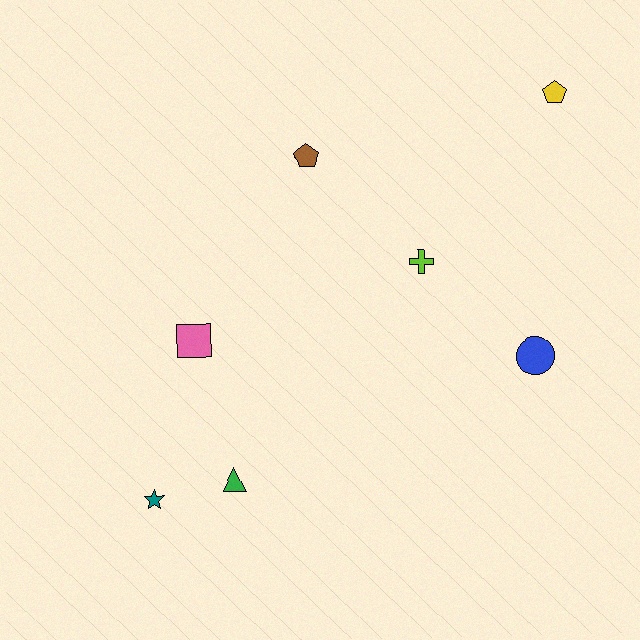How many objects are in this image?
There are 7 objects.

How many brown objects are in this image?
There is 1 brown object.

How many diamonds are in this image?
There are no diamonds.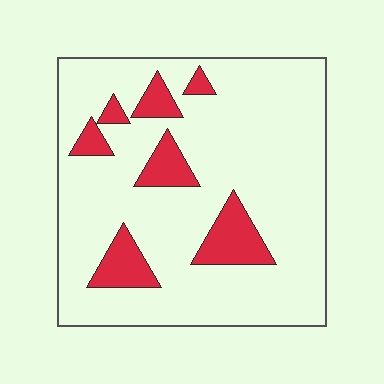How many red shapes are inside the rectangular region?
7.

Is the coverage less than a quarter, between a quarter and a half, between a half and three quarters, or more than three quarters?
Less than a quarter.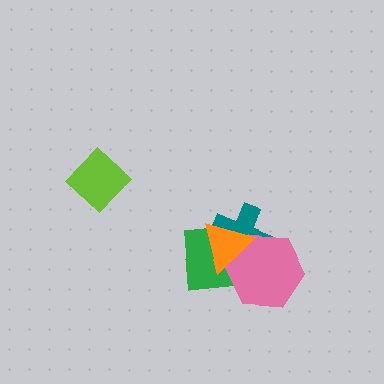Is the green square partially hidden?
Yes, it is partially covered by another shape.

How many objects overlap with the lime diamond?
0 objects overlap with the lime diamond.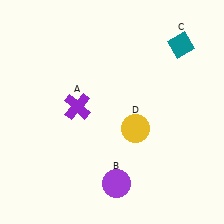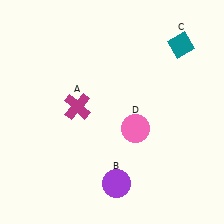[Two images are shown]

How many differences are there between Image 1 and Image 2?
There are 2 differences between the two images.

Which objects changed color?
A changed from purple to magenta. D changed from yellow to pink.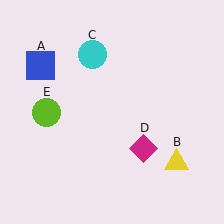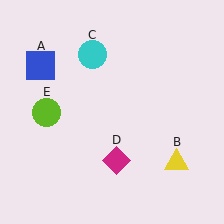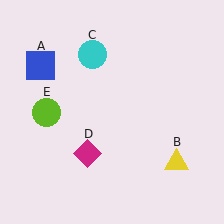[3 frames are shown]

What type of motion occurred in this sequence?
The magenta diamond (object D) rotated clockwise around the center of the scene.